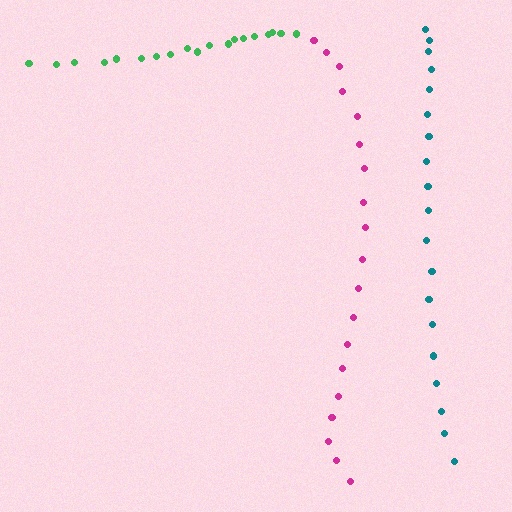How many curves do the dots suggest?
There are 3 distinct paths.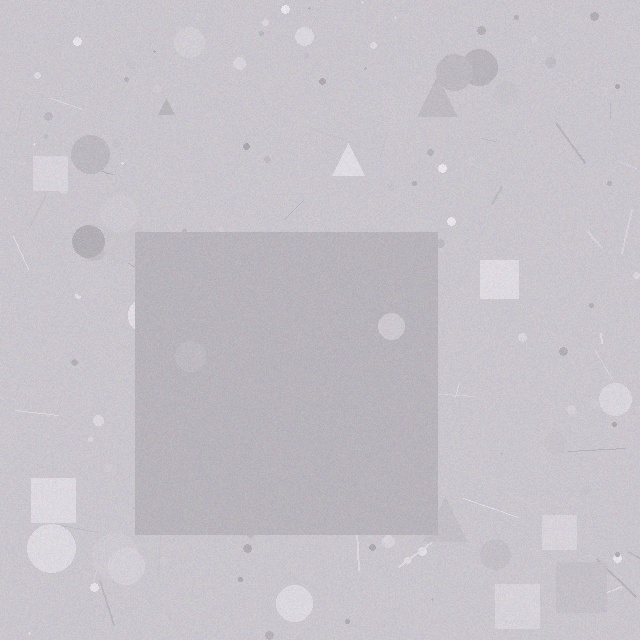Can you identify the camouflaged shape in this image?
The camouflaged shape is a square.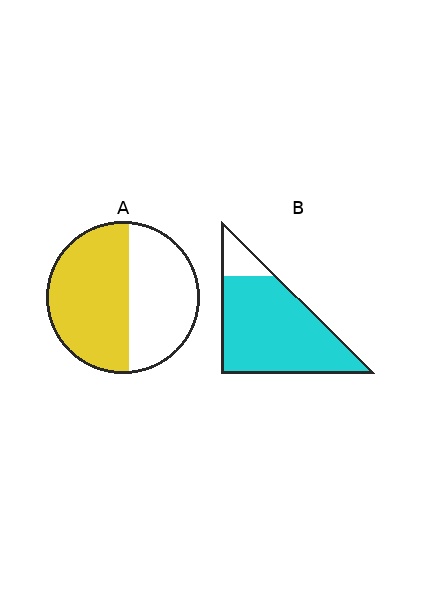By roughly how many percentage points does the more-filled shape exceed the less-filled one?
By roughly 30 percentage points (B over A).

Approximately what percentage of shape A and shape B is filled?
A is approximately 55% and B is approximately 85%.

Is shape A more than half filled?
Yes.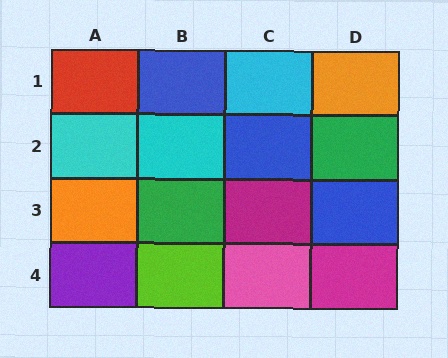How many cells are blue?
3 cells are blue.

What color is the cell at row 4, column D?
Magenta.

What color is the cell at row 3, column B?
Green.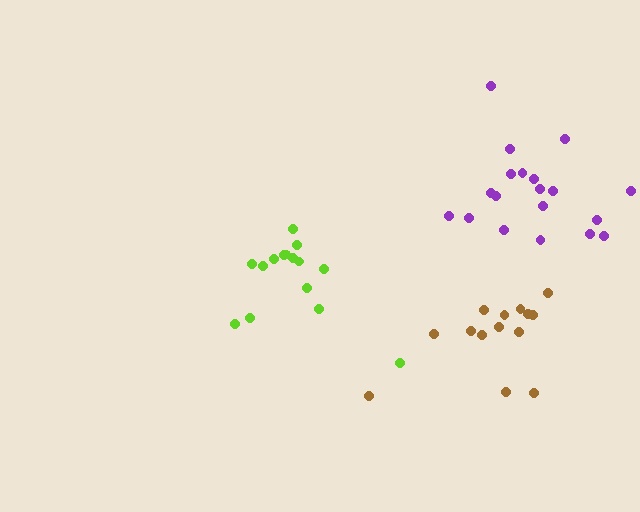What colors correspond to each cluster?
The clusters are colored: brown, purple, lime.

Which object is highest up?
The purple cluster is topmost.